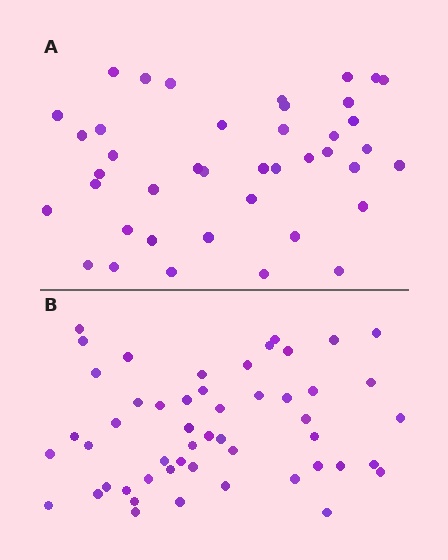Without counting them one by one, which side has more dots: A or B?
Region B (the bottom region) has more dots.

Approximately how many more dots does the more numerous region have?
Region B has roughly 10 or so more dots than region A.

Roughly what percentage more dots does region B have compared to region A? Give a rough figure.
About 25% more.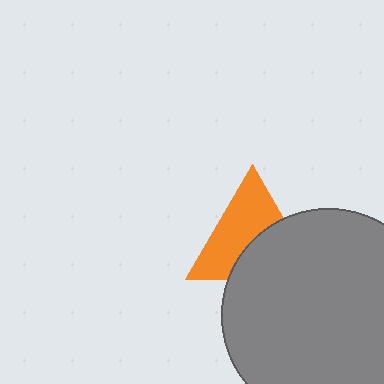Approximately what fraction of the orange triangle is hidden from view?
Roughly 43% of the orange triangle is hidden behind the gray circle.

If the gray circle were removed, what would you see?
You would see the complete orange triangle.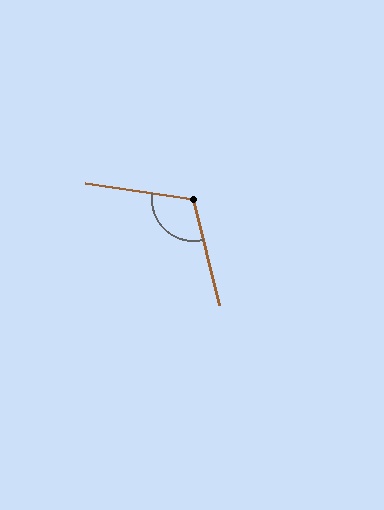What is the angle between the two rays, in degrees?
Approximately 112 degrees.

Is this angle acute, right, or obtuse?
It is obtuse.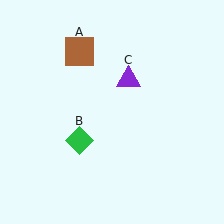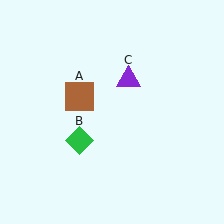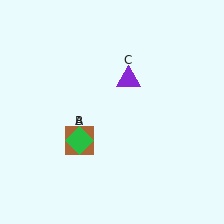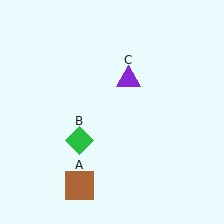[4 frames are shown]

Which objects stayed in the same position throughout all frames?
Green diamond (object B) and purple triangle (object C) remained stationary.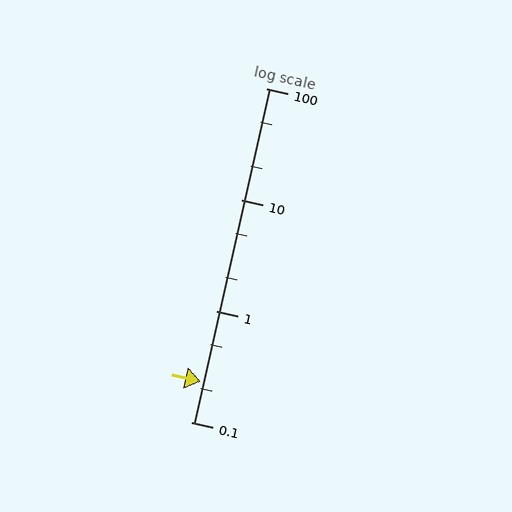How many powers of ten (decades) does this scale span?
The scale spans 3 decades, from 0.1 to 100.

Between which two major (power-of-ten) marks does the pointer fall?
The pointer is between 0.1 and 1.